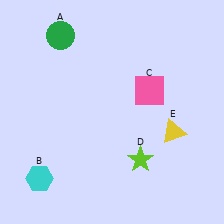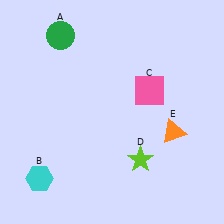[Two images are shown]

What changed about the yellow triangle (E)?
In Image 1, E is yellow. In Image 2, it changed to orange.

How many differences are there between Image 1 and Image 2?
There is 1 difference between the two images.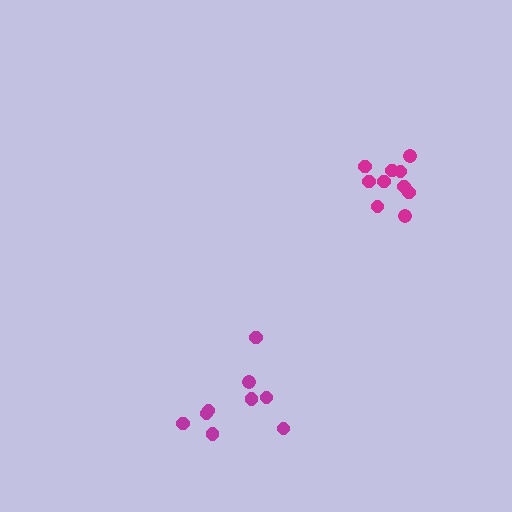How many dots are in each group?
Group 1: 10 dots, Group 2: 9 dots (19 total).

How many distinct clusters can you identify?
There are 2 distinct clusters.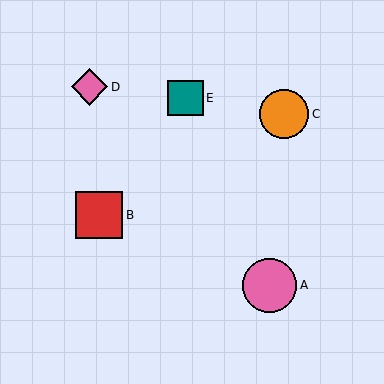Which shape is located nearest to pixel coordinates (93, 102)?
The pink diamond (labeled D) at (90, 87) is nearest to that location.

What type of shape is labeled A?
Shape A is a pink circle.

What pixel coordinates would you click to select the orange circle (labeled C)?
Click at (284, 114) to select the orange circle C.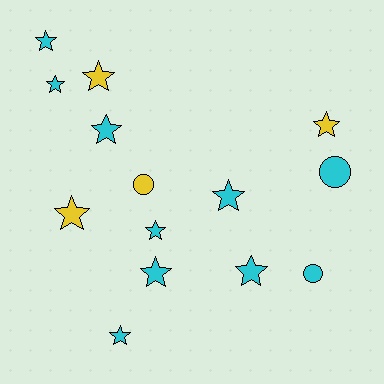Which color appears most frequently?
Cyan, with 10 objects.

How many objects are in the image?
There are 14 objects.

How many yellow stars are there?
There are 3 yellow stars.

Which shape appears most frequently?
Star, with 11 objects.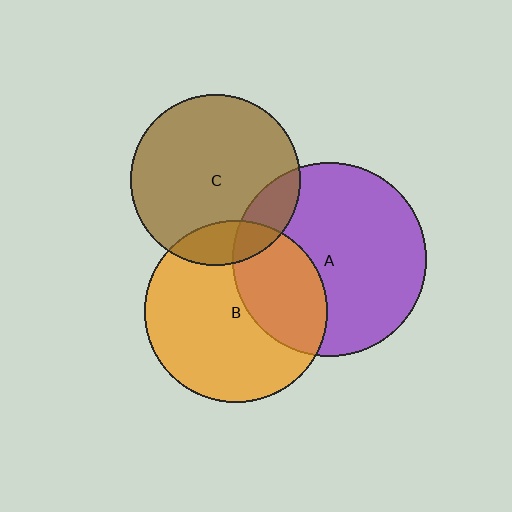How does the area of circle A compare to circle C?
Approximately 1.3 times.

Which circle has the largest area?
Circle A (purple).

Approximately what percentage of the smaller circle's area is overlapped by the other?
Approximately 15%.